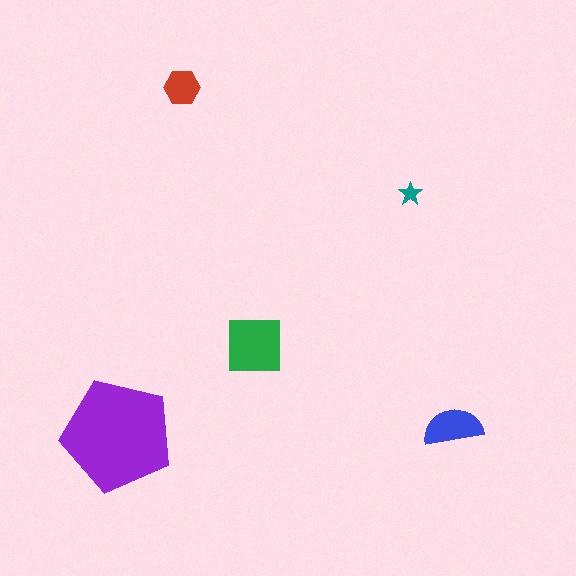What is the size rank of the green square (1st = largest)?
2nd.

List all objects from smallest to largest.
The teal star, the red hexagon, the blue semicircle, the green square, the purple pentagon.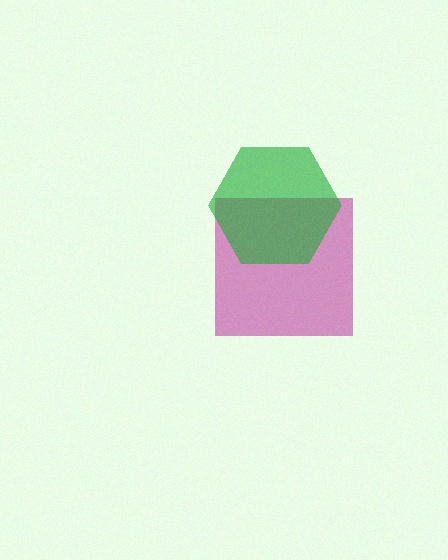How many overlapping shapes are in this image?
There are 2 overlapping shapes in the image.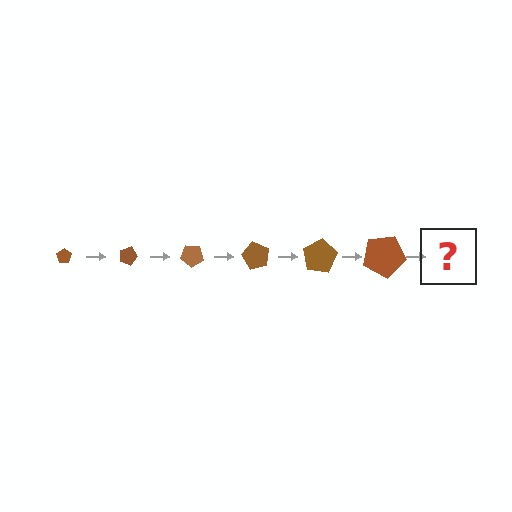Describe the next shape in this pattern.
It should be a pentagon, larger than the previous one and rotated 120 degrees from the start.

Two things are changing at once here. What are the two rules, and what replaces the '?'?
The two rules are that the pentagon grows larger each step and it rotates 20 degrees each step. The '?' should be a pentagon, larger than the previous one and rotated 120 degrees from the start.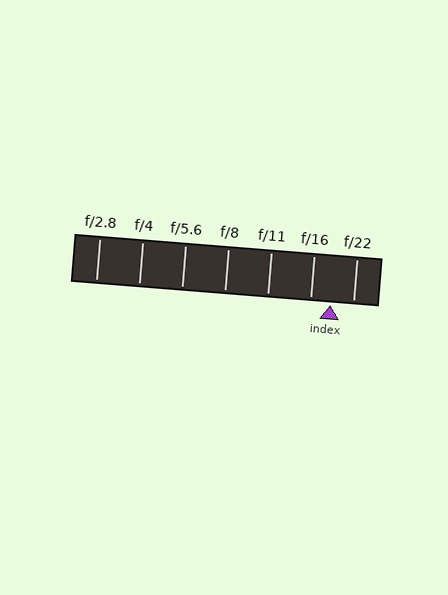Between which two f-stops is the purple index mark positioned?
The index mark is between f/16 and f/22.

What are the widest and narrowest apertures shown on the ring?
The widest aperture shown is f/2.8 and the narrowest is f/22.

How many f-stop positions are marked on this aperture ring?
There are 7 f-stop positions marked.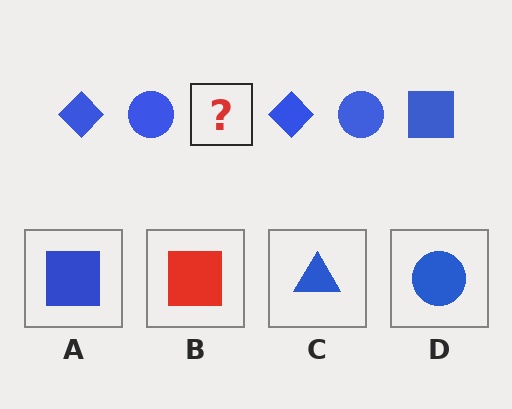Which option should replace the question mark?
Option A.